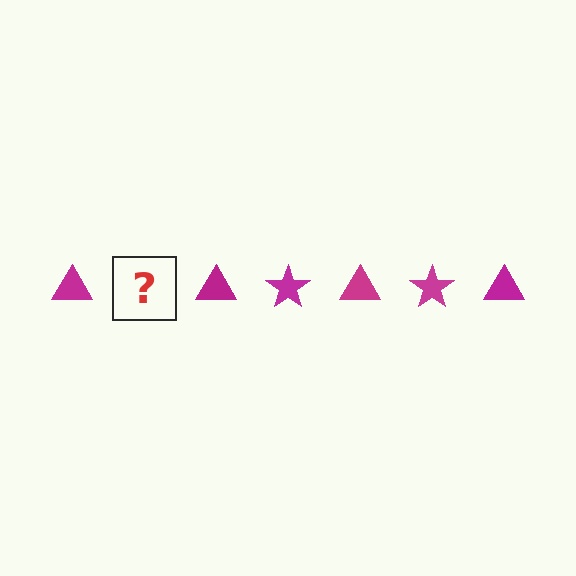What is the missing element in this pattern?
The missing element is a magenta star.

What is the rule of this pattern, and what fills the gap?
The rule is that the pattern cycles through triangle, star shapes in magenta. The gap should be filled with a magenta star.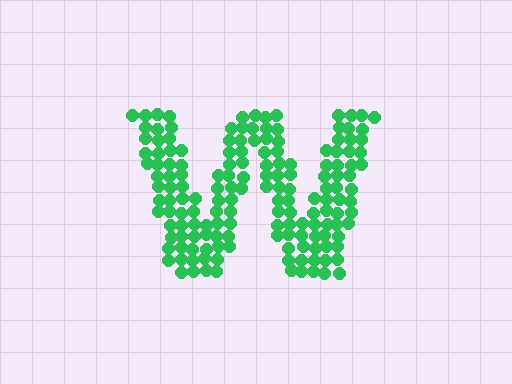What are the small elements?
The small elements are circles.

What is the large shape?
The large shape is the letter W.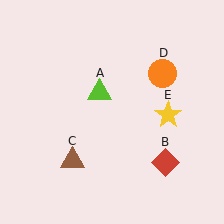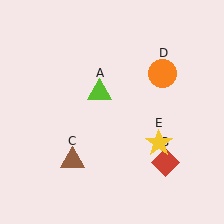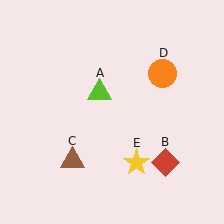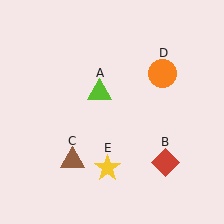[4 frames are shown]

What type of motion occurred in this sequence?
The yellow star (object E) rotated clockwise around the center of the scene.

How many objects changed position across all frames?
1 object changed position: yellow star (object E).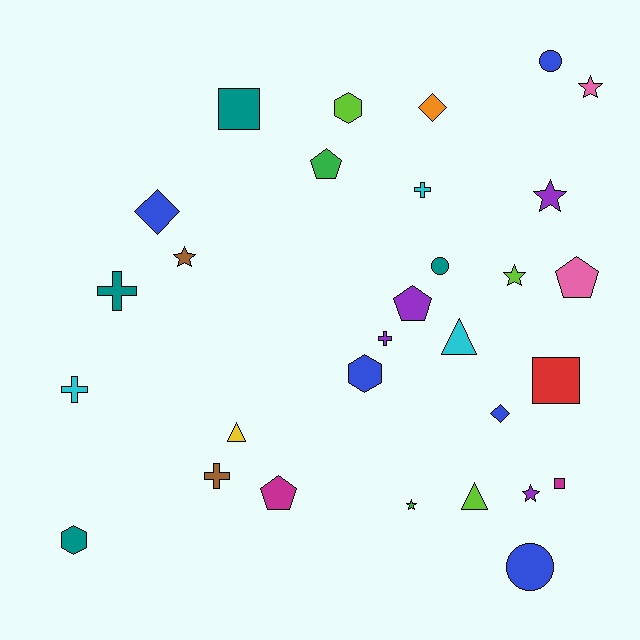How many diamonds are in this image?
There are 3 diamonds.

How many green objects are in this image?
There are 2 green objects.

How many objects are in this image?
There are 30 objects.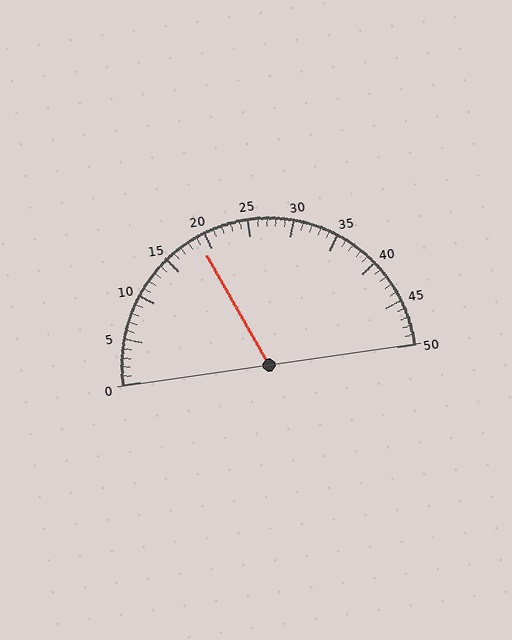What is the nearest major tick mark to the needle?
The nearest major tick mark is 20.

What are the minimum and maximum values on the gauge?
The gauge ranges from 0 to 50.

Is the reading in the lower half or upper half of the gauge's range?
The reading is in the lower half of the range (0 to 50).